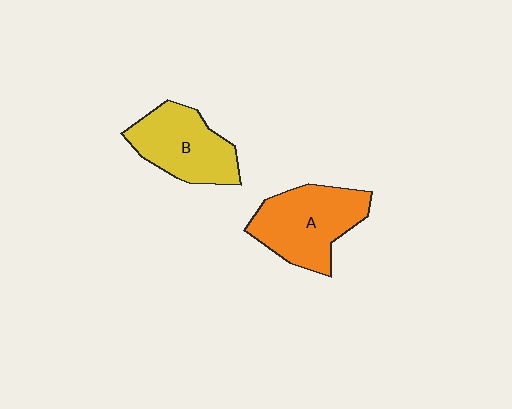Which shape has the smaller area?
Shape B (yellow).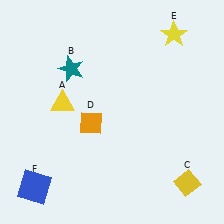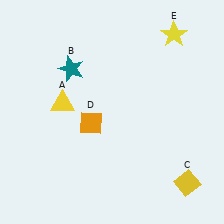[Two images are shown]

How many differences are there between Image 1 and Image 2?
There is 1 difference between the two images.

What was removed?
The blue square (F) was removed in Image 2.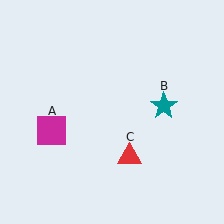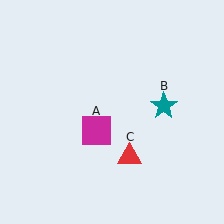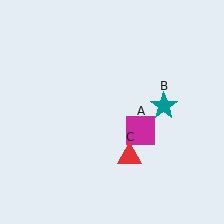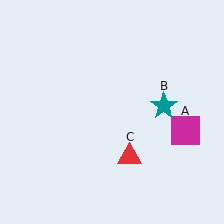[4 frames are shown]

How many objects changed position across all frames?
1 object changed position: magenta square (object A).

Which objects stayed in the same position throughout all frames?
Teal star (object B) and red triangle (object C) remained stationary.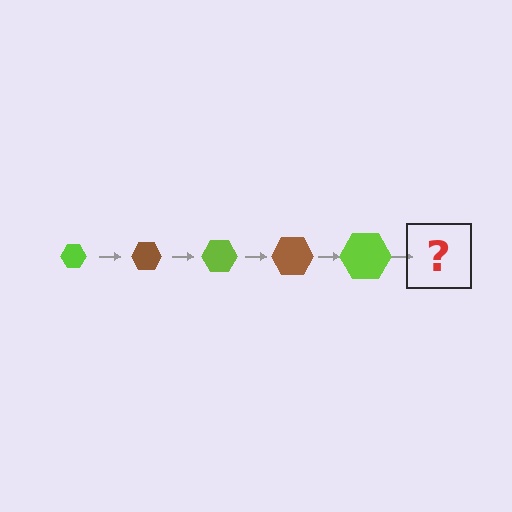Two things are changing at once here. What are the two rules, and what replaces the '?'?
The two rules are that the hexagon grows larger each step and the color cycles through lime and brown. The '?' should be a brown hexagon, larger than the previous one.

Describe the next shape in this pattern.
It should be a brown hexagon, larger than the previous one.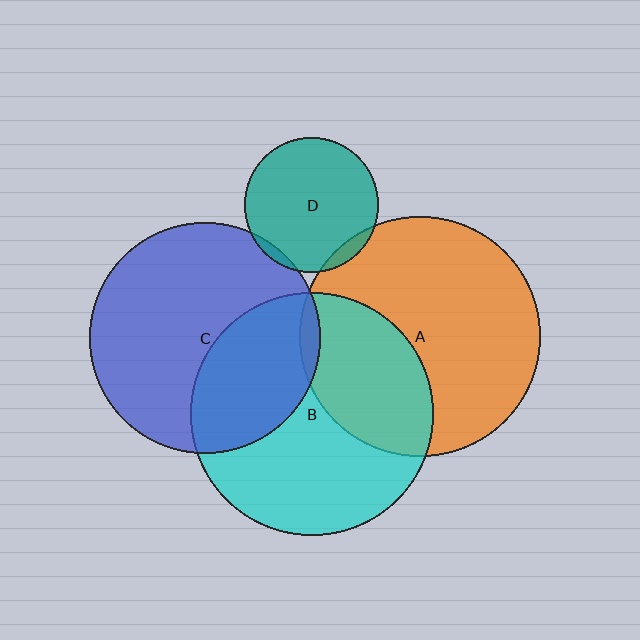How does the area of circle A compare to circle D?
Approximately 3.2 times.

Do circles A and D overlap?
Yes.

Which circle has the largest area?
Circle B (cyan).